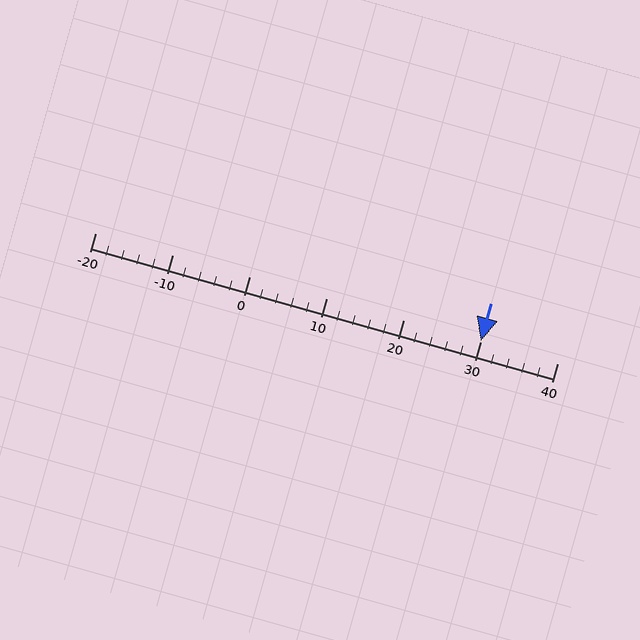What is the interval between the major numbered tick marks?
The major tick marks are spaced 10 units apart.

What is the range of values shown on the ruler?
The ruler shows values from -20 to 40.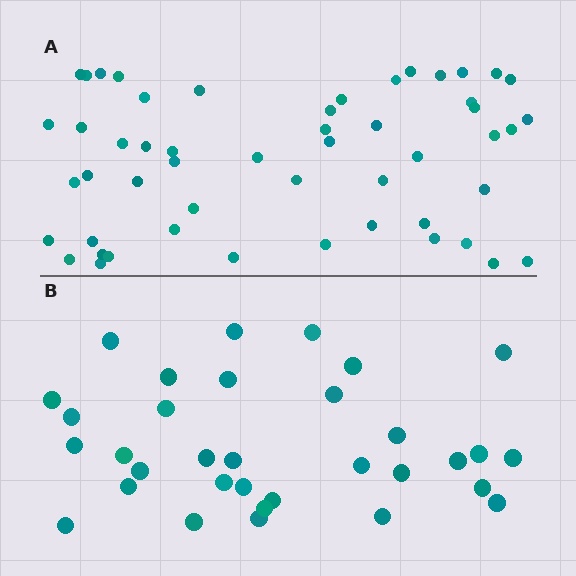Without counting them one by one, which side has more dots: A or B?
Region A (the top region) has more dots.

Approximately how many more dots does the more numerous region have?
Region A has approximately 20 more dots than region B.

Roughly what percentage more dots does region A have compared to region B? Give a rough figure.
About 60% more.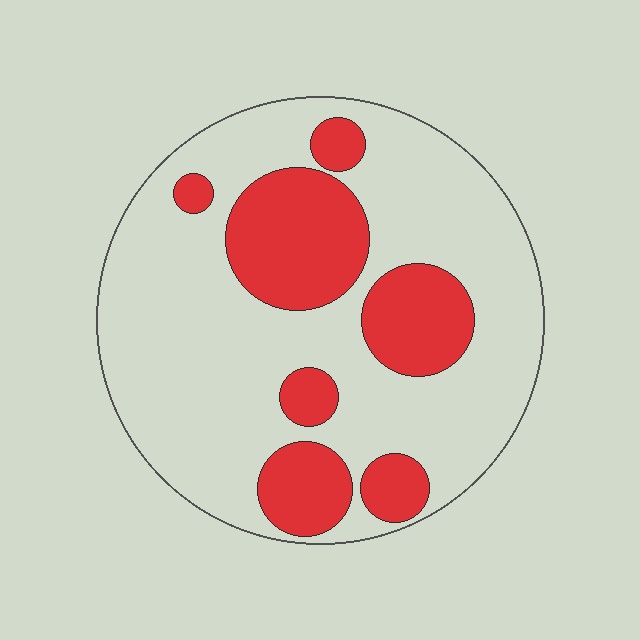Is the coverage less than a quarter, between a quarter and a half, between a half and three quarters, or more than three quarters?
Between a quarter and a half.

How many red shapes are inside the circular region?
7.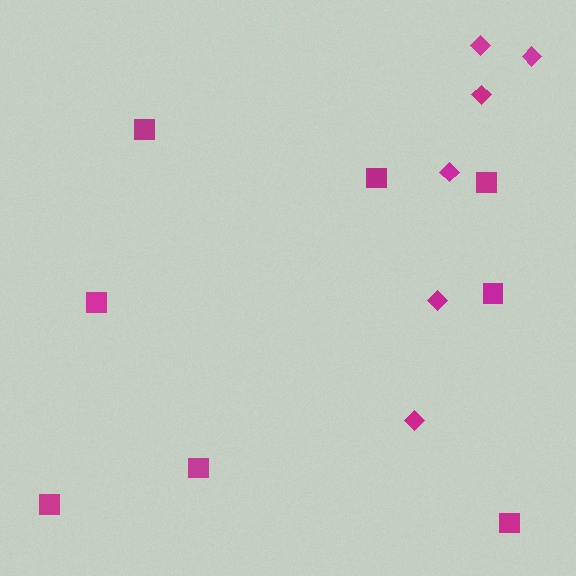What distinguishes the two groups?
There are 2 groups: one group of diamonds (6) and one group of squares (8).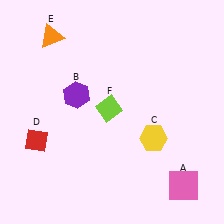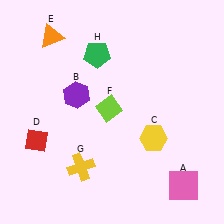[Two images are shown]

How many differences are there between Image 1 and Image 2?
There are 2 differences between the two images.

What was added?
A yellow cross (G), a green pentagon (H) were added in Image 2.